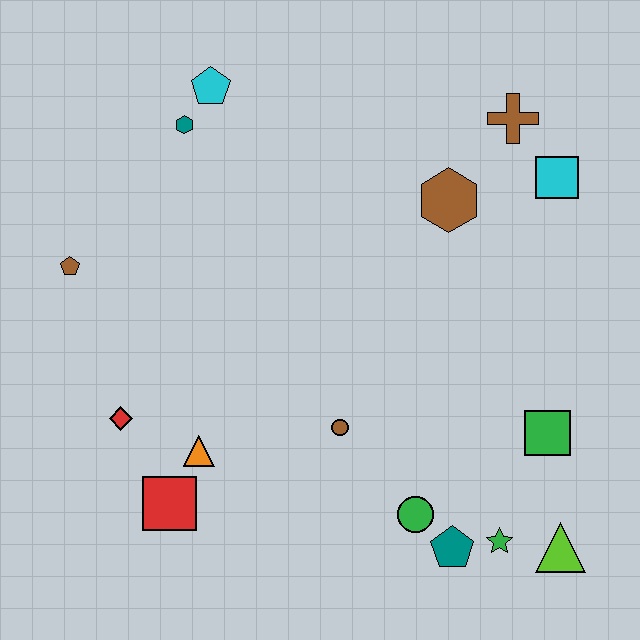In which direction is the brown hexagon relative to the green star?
The brown hexagon is above the green star.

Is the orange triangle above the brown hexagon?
No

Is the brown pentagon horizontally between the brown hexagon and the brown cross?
No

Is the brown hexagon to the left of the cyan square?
Yes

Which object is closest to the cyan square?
The brown cross is closest to the cyan square.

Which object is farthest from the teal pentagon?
The cyan pentagon is farthest from the teal pentagon.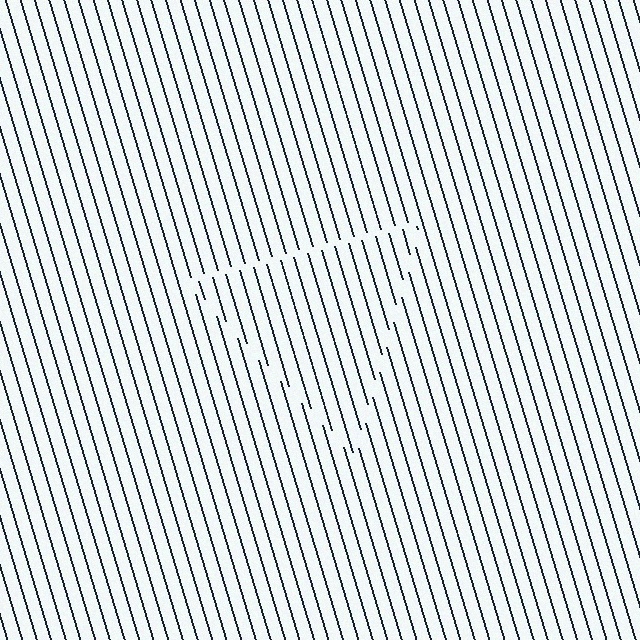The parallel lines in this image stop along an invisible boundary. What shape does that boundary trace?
An illusory triangle. The interior of the shape contains the same grating, shifted by half a period — the contour is defined by the phase discontinuity where line-ends from the inner and outer gratings abut.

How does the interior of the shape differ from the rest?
The interior of the shape contains the same grating, shifted by half a period — the contour is defined by the phase discontinuity where line-ends from the inner and outer gratings abut.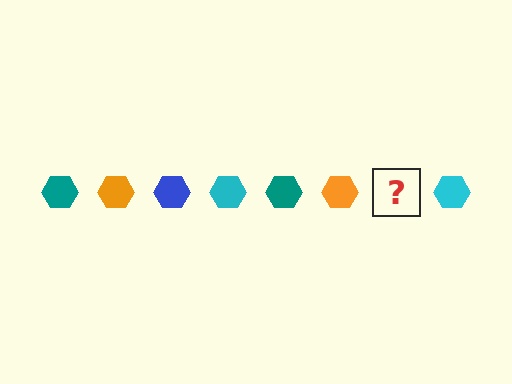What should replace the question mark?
The question mark should be replaced with a blue hexagon.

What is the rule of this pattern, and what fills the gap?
The rule is that the pattern cycles through teal, orange, blue, cyan hexagons. The gap should be filled with a blue hexagon.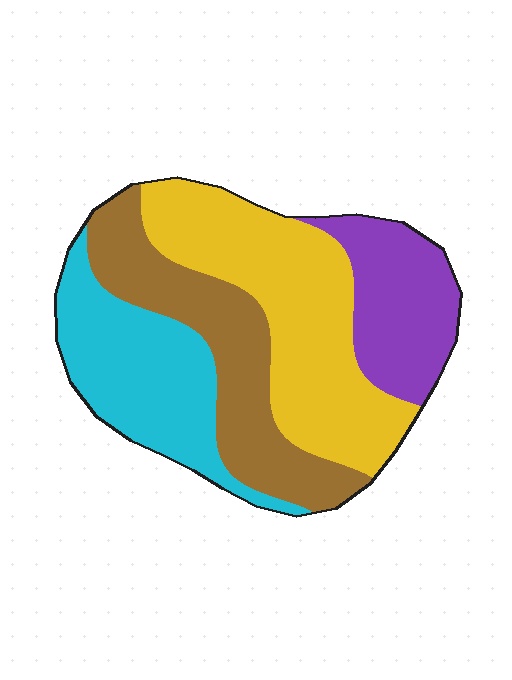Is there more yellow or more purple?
Yellow.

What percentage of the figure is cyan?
Cyan covers 23% of the figure.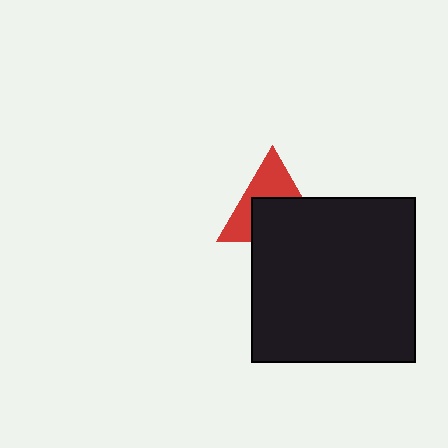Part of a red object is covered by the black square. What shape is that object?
It is a triangle.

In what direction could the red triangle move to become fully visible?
The red triangle could move up. That would shift it out from behind the black square entirely.